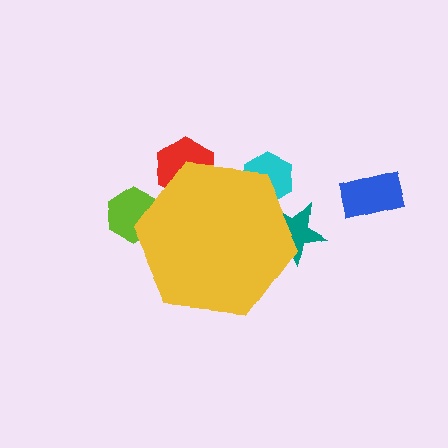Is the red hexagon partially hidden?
Yes, the red hexagon is partially hidden behind the yellow hexagon.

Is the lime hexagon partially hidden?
Yes, the lime hexagon is partially hidden behind the yellow hexagon.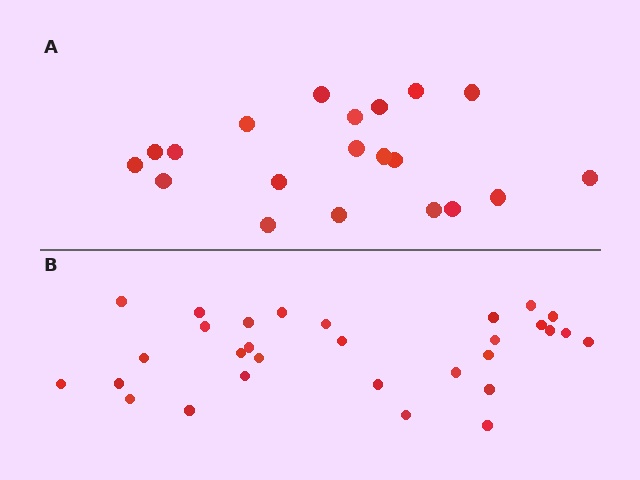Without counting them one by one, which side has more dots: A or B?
Region B (the bottom region) has more dots.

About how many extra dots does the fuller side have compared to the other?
Region B has roughly 10 or so more dots than region A.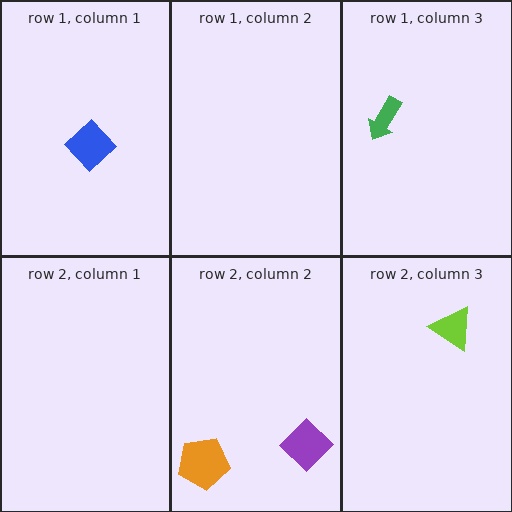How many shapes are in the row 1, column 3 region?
1.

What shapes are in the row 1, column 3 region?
The green arrow.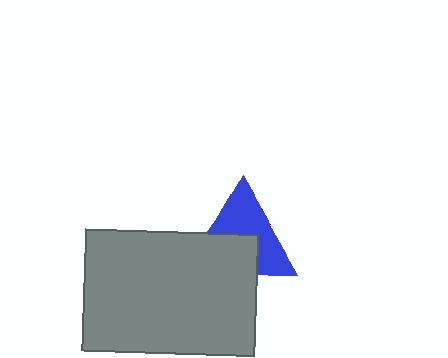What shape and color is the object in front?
The object in front is a gray rectangle.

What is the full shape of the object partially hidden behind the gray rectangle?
The partially hidden object is a blue triangle.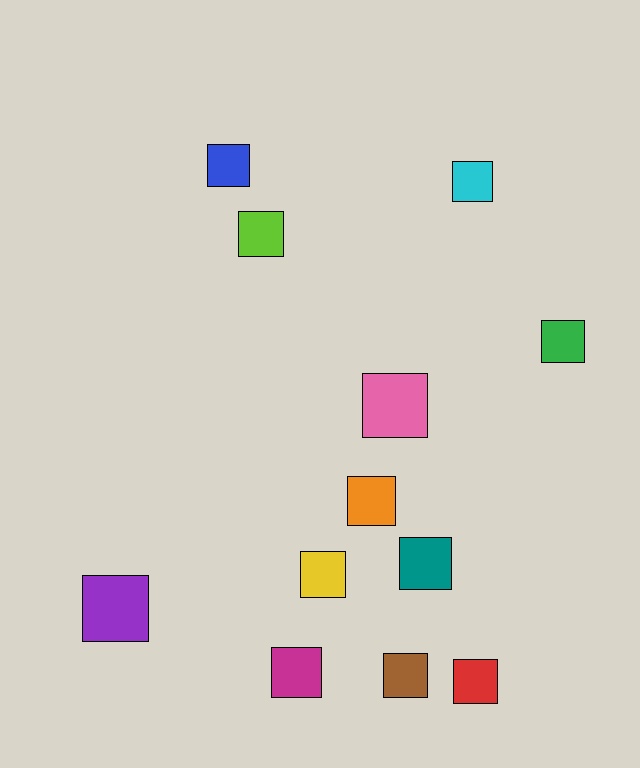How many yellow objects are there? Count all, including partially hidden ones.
There is 1 yellow object.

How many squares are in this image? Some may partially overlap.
There are 12 squares.